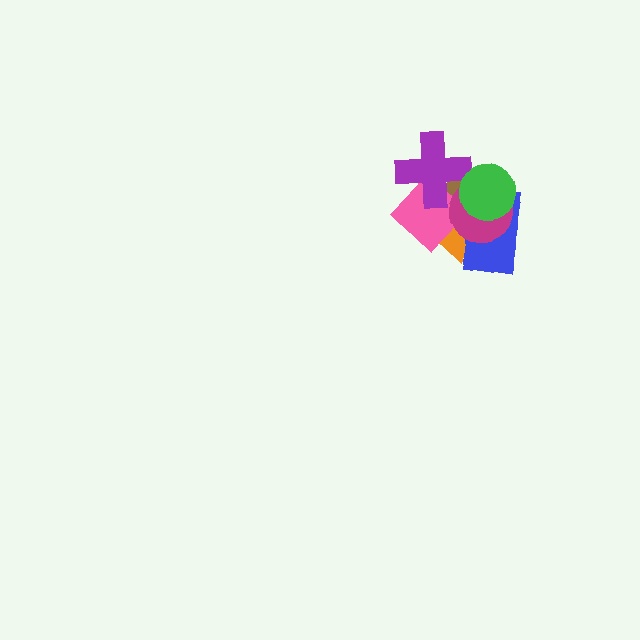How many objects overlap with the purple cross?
5 objects overlap with the purple cross.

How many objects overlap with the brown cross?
6 objects overlap with the brown cross.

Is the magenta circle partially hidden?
Yes, it is partially covered by another shape.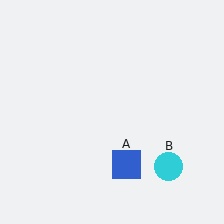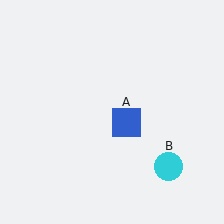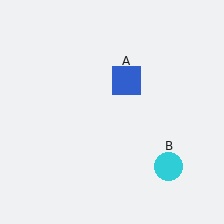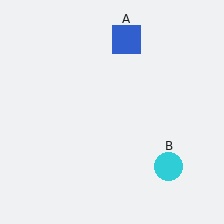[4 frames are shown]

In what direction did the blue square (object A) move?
The blue square (object A) moved up.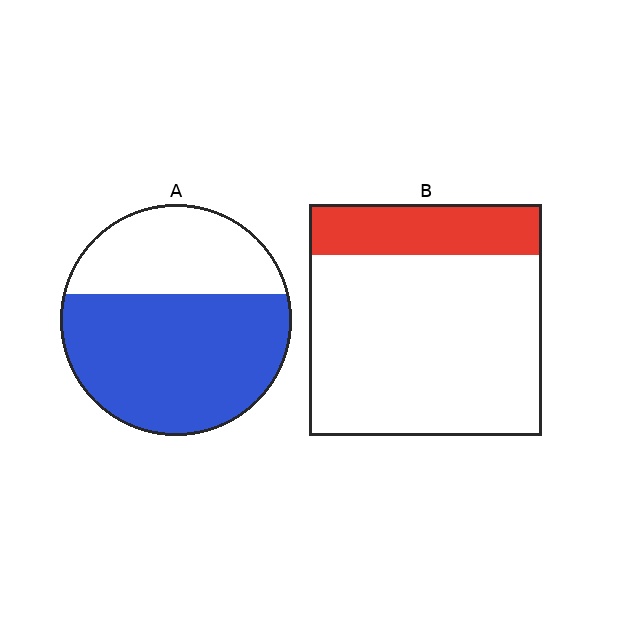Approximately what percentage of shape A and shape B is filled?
A is approximately 65% and B is approximately 20%.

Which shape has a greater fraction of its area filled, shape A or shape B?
Shape A.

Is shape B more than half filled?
No.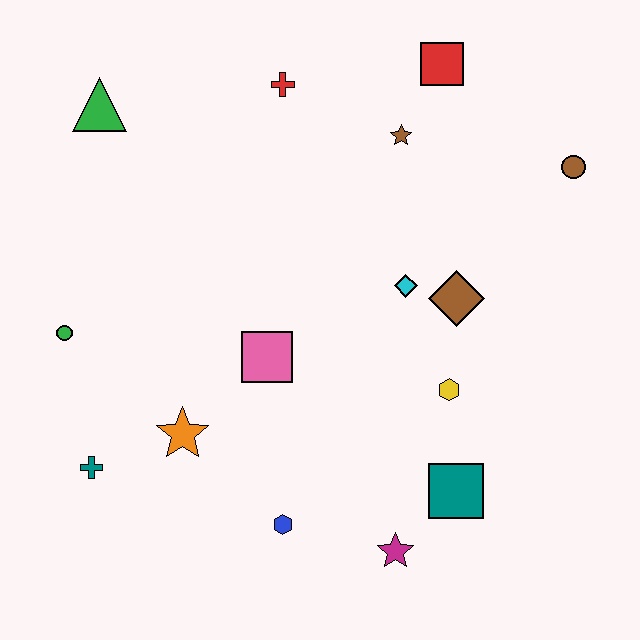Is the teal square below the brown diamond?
Yes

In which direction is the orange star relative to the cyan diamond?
The orange star is to the left of the cyan diamond.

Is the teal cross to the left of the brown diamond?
Yes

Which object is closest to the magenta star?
The teal square is closest to the magenta star.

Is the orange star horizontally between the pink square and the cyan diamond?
No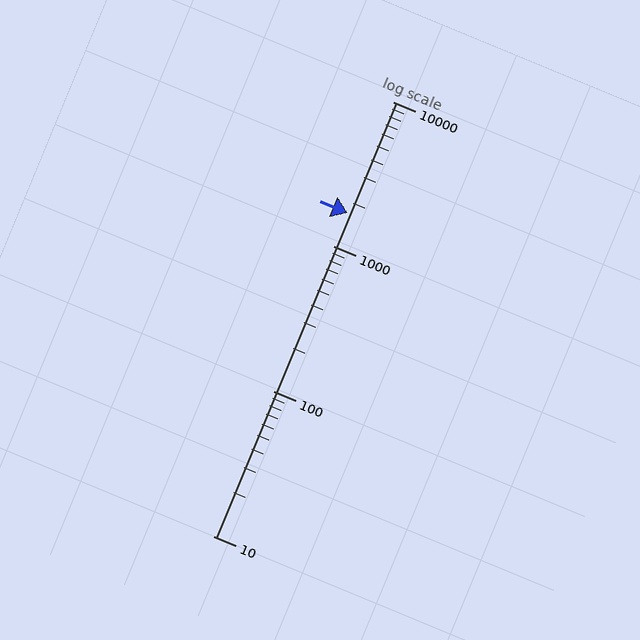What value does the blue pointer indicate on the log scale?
The pointer indicates approximately 1700.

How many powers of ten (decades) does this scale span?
The scale spans 3 decades, from 10 to 10000.